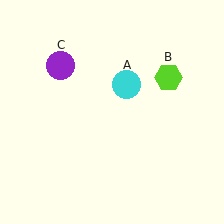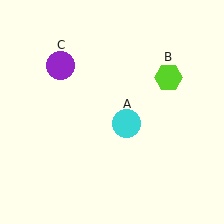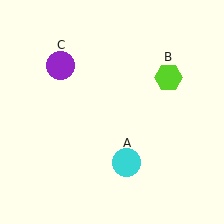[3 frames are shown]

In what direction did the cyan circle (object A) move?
The cyan circle (object A) moved down.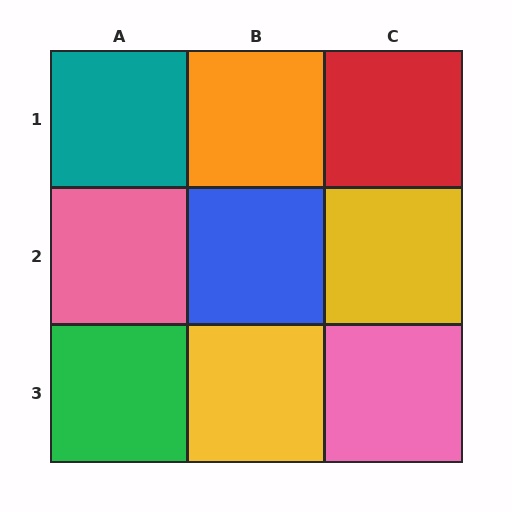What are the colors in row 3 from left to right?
Green, yellow, pink.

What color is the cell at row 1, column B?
Orange.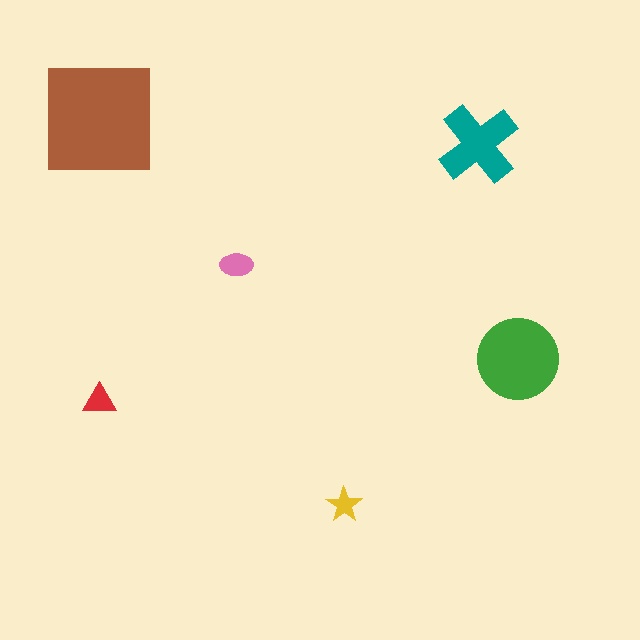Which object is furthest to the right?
The green circle is rightmost.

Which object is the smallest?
The yellow star.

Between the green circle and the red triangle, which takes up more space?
The green circle.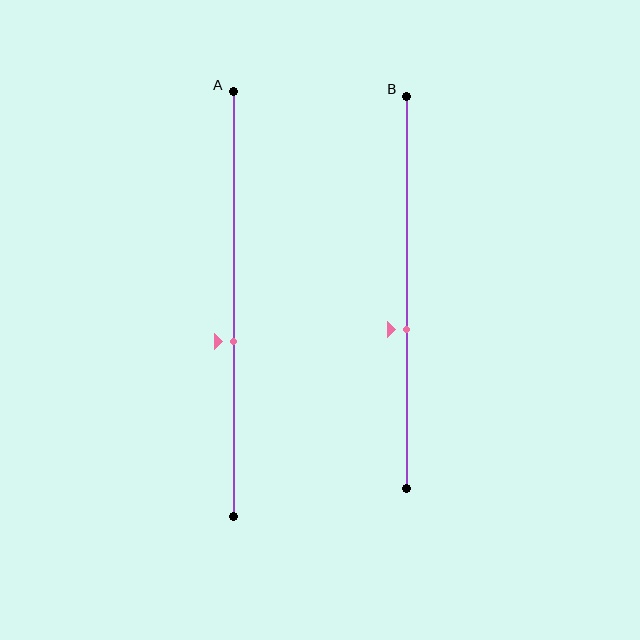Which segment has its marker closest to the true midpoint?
Segment A has its marker closest to the true midpoint.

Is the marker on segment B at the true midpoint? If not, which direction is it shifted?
No, the marker on segment B is shifted downward by about 9% of the segment length.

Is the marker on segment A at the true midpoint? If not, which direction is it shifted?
No, the marker on segment A is shifted downward by about 9% of the segment length.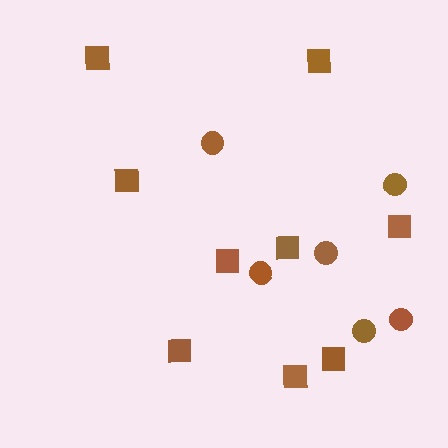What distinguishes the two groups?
There are 2 groups: one group of squares (9) and one group of circles (6).